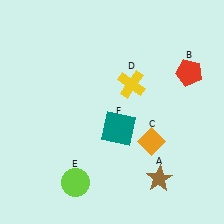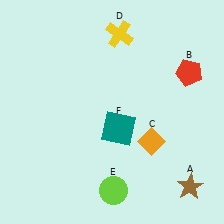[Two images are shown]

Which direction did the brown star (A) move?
The brown star (A) moved right.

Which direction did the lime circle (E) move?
The lime circle (E) moved right.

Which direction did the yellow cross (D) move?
The yellow cross (D) moved up.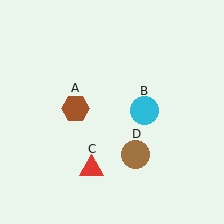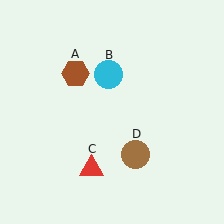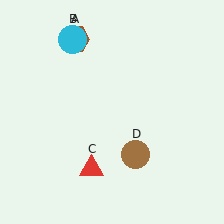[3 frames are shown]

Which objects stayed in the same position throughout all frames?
Red triangle (object C) and brown circle (object D) remained stationary.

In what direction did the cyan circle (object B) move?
The cyan circle (object B) moved up and to the left.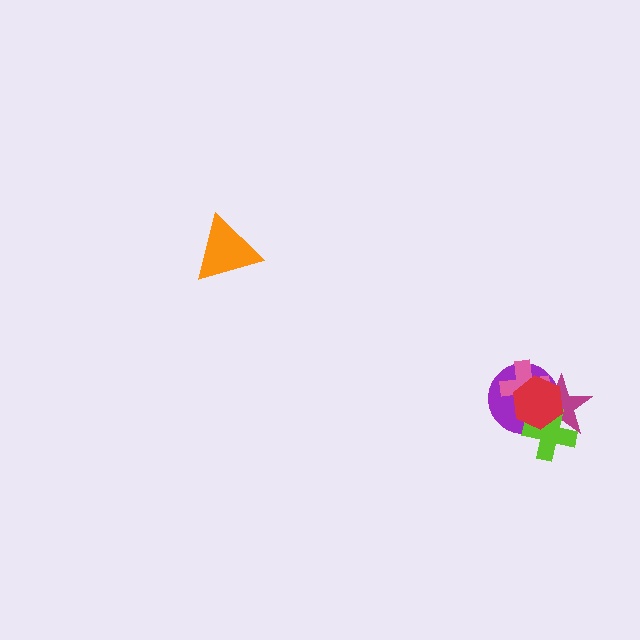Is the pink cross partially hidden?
Yes, it is partially covered by another shape.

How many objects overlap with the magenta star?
4 objects overlap with the magenta star.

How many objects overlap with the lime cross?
3 objects overlap with the lime cross.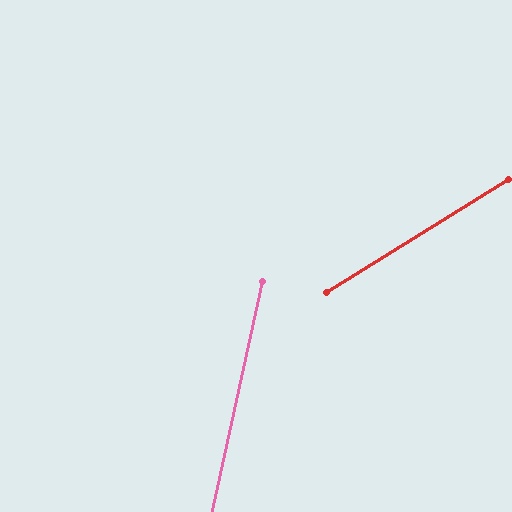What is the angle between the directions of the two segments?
Approximately 46 degrees.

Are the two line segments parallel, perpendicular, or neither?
Neither parallel nor perpendicular — they differ by about 46°.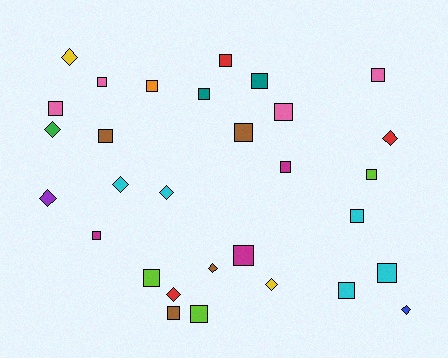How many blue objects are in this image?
There is 1 blue object.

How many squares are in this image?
There are 20 squares.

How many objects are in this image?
There are 30 objects.